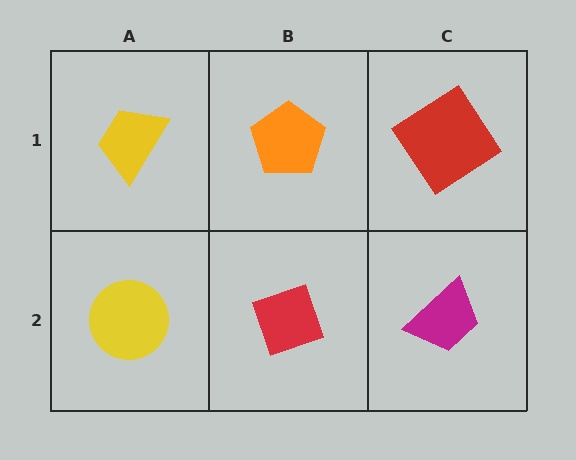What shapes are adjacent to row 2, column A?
A yellow trapezoid (row 1, column A), a red diamond (row 2, column B).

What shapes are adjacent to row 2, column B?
An orange pentagon (row 1, column B), a yellow circle (row 2, column A), a magenta trapezoid (row 2, column C).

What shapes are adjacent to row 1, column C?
A magenta trapezoid (row 2, column C), an orange pentagon (row 1, column B).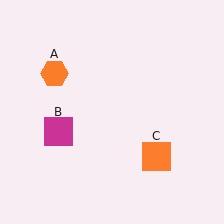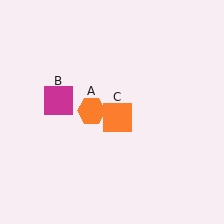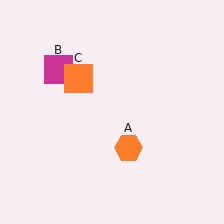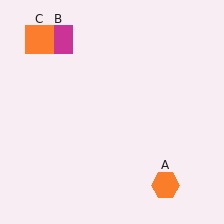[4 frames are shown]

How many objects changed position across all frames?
3 objects changed position: orange hexagon (object A), magenta square (object B), orange square (object C).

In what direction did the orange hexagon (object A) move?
The orange hexagon (object A) moved down and to the right.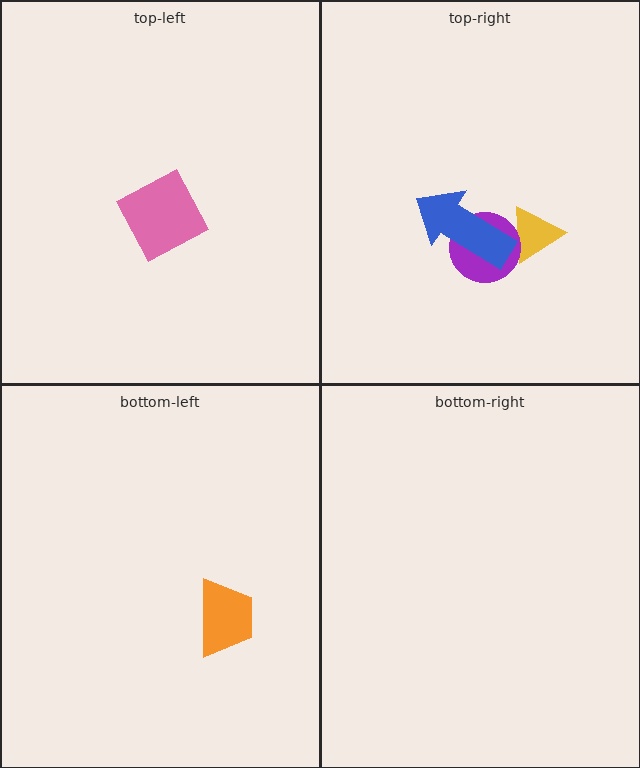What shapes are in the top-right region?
The yellow triangle, the purple circle, the blue arrow.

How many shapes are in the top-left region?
1.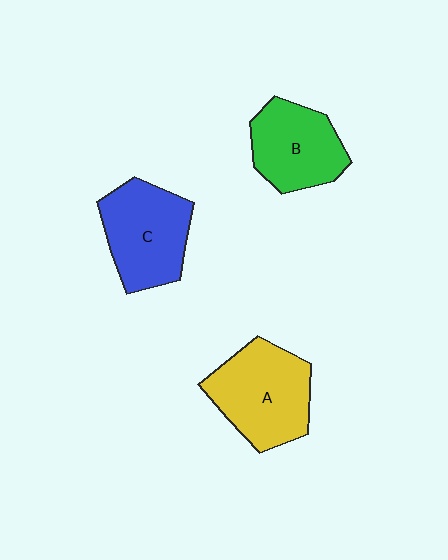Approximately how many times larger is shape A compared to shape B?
Approximately 1.2 times.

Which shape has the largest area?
Shape A (yellow).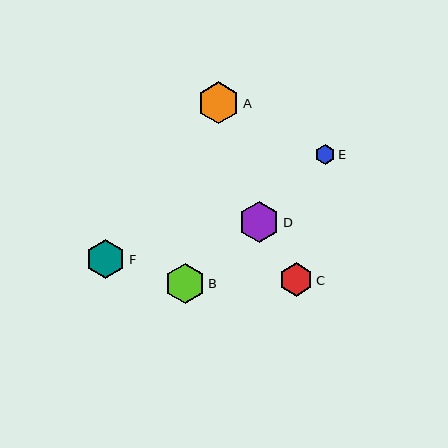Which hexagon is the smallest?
Hexagon E is the smallest with a size of approximately 20 pixels.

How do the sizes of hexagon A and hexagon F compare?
Hexagon A and hexagon F are approximately the same size.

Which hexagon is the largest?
Hexagon A is the largest with a size of approximately 42 pixels.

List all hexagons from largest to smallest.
From largest to smallest: A, D, B, F, C, E.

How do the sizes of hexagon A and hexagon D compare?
Hexagon A and hexagon D are approximately the same size.